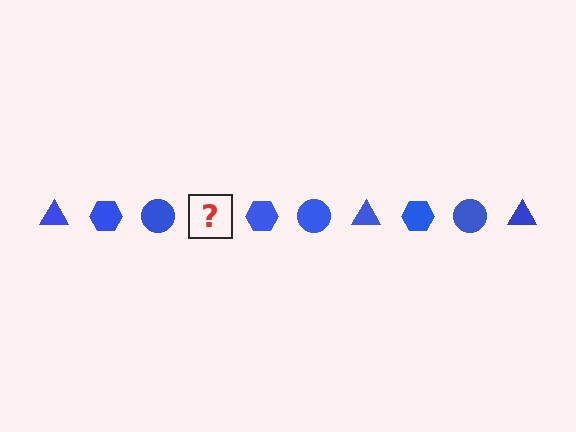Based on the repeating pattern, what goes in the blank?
The blank should be a blue triangle.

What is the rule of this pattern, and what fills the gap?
The rule is that the pattern cycles through triangle, hexagon, circle shapes in blue. The gap should be filled with a blue triangle.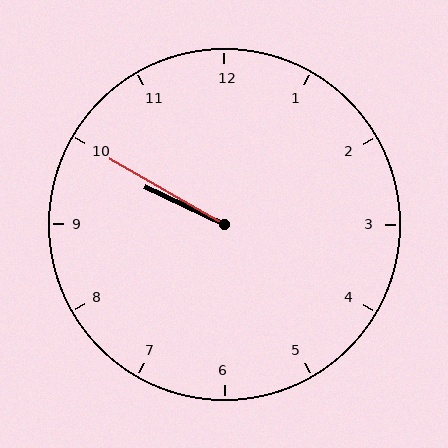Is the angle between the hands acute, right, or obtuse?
It is acute.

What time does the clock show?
9:50.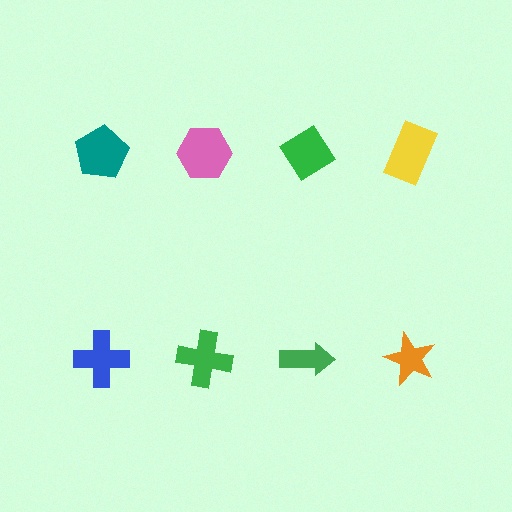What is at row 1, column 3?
A green diamond.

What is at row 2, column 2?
A green cross.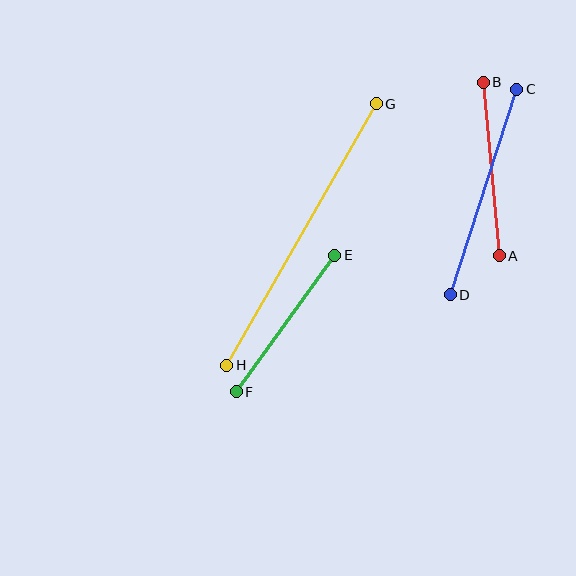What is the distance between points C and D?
The distance is approximately 216 pixels.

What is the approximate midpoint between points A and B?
The midpoint is at approximately (491, 169) pixels.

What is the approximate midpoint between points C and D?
The midpoint is at approximately (483, 192) pixels.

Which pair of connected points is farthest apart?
Points G and H are farthest apart.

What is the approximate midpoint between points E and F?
The midpoint is at approximately (286, 324) pixels.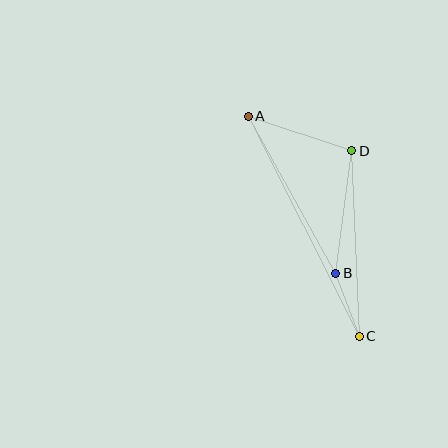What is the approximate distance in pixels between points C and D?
The distance between C and D is approximately 186 pixels.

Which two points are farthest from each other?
Points A and C are farthest from each other.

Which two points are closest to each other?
Points B and C are closest to each other.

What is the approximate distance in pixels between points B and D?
The distance between B and D is approximately 124 pixels.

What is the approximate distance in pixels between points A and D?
The distance between A and D is approximately 109 pixels.